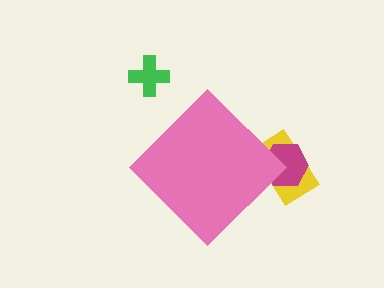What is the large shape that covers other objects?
A pink diamond.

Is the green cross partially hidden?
No, the green cross is fully visible.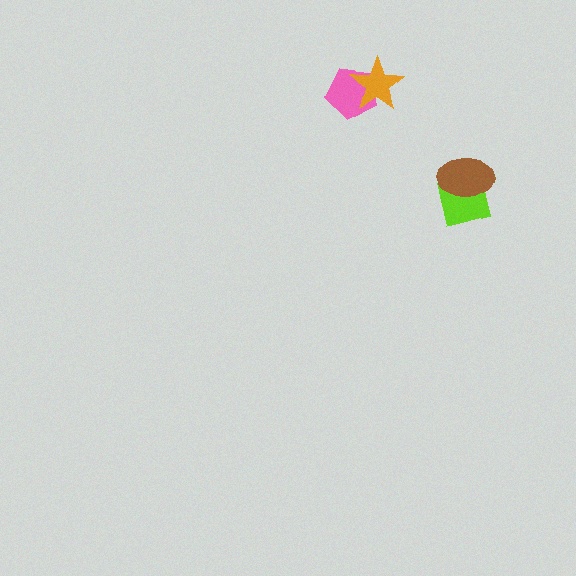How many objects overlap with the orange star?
1 object overlaps with the orange star.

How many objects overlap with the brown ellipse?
1 object overlaps with the brown ellipse.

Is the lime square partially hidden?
Yes, it is partially covered by another shape.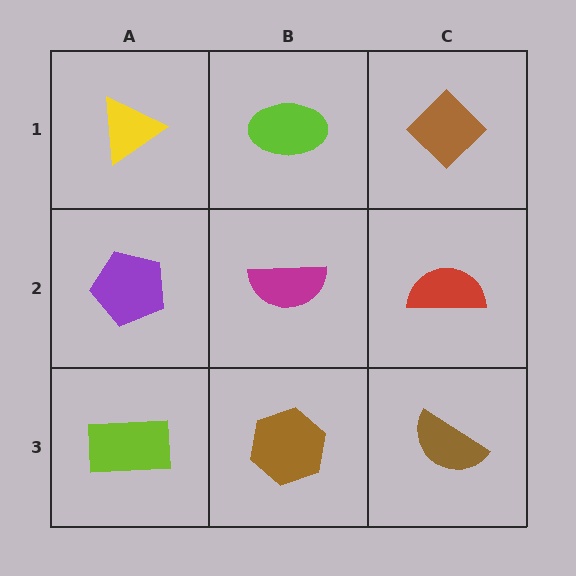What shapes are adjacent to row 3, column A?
A purple pentagon (row 2, column A), a brown hexagon (row 3, column B).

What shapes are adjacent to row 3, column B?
A magenta semicircle (row 2, column B), a lime rectangle (row 3, column A), a brown semicircle (row 3, column C).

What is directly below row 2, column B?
A brown hexagon.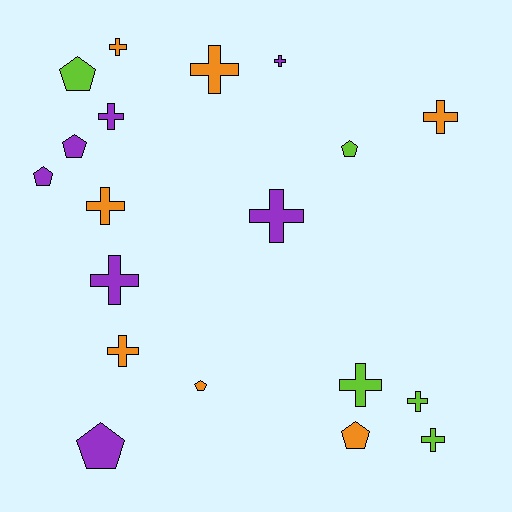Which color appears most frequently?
Orange, with 7 objects.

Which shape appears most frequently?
Cross, with 12 objects.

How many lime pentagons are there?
There are 2 lime pentagons.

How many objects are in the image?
There are 19 objects.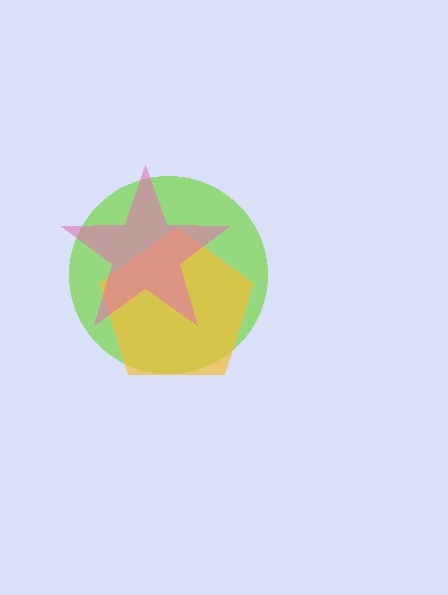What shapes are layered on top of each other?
The layered shapes are: a lime circle, a yellow pentagon, a pink star.